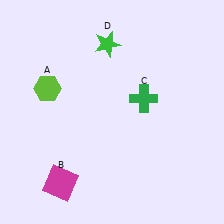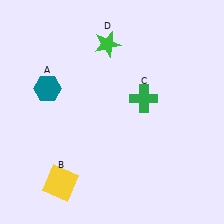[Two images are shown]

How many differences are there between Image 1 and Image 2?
There are 2 differences between the two images.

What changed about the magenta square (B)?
In Image 1, B is magenta. In Image 2, it changed to yellow.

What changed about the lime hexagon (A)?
In Image 1, A is lime. In Image 2, it changed to teal.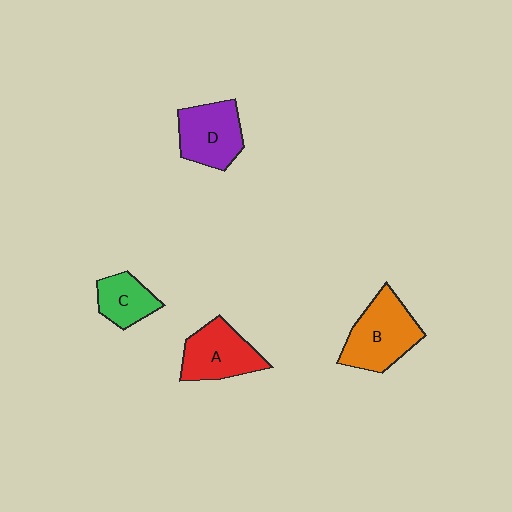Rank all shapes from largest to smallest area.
From largest to smallest: B (orange), A (red), D (purple), C (green).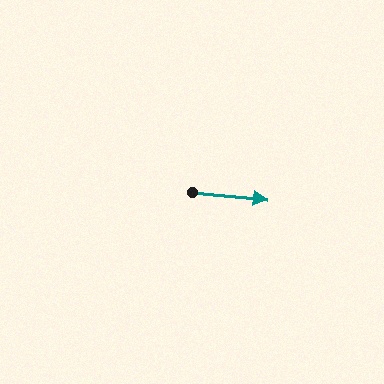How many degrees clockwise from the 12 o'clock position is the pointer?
Approximately 96 degrees.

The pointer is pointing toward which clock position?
Roughly 3 o'clock.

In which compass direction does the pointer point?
East.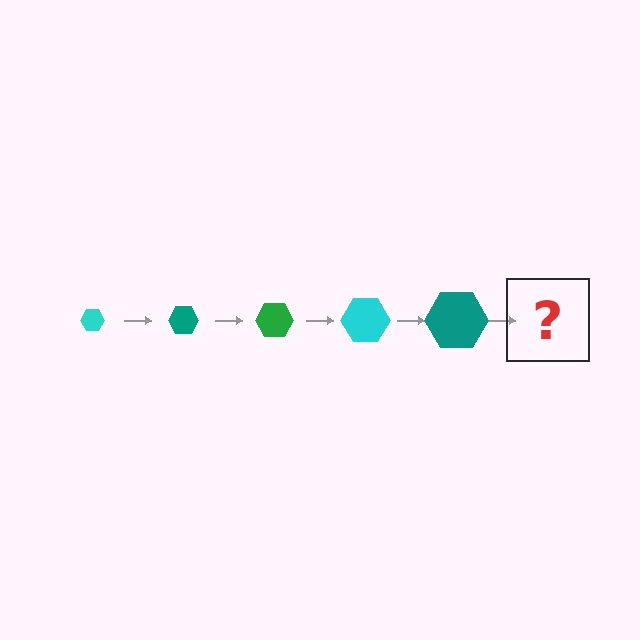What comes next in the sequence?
The next element should be a green hexagon, larger than the previous one.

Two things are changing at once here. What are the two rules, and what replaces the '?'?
The two rules are that the hexagon grows larger each step and the color cycles through cyan, teal, and green. The '?' should be a green hexagon, larger than the previous one.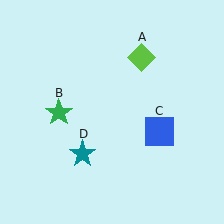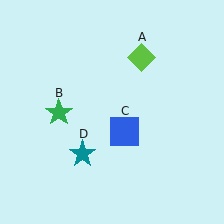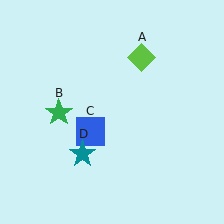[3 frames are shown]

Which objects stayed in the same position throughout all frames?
Lime diamond (object A) and green star (object B) and teal star (object D) remained stationary.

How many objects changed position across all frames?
1 object changed position: blue square (object C).